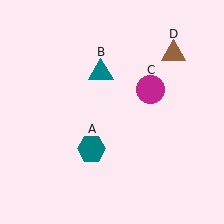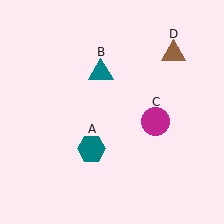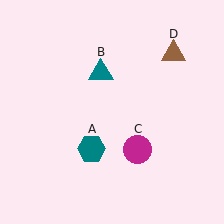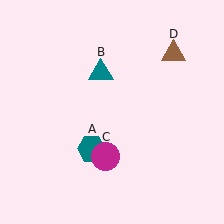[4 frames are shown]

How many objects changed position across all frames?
1 object changed position: magenta circle (object C).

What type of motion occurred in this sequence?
The magenta circle (object C) rotated clockwise around the center of the scene.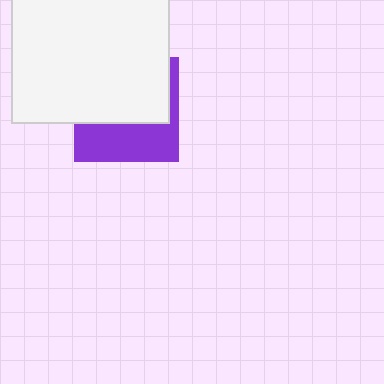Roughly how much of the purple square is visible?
A small part of it is visible (roughly 43%).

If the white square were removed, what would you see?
You would see the complete purple square.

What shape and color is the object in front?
The object in front is a white square.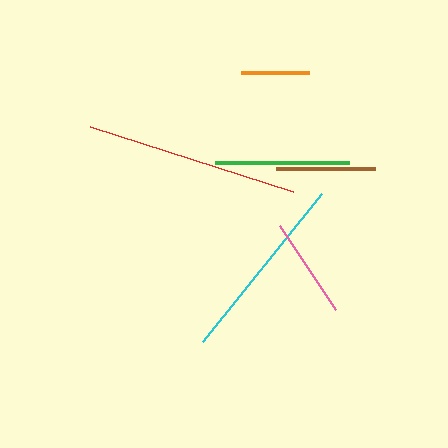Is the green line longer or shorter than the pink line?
The green line is longer than the pink line.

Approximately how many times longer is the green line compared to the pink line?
The green line is approximately 1.3 times the length of the pink line.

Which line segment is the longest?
The red line is the longest at approximately 213 pixels.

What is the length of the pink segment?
The pink segment is approximately 101 pixels long.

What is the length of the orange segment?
The orange segment is approximately 68 pixels long.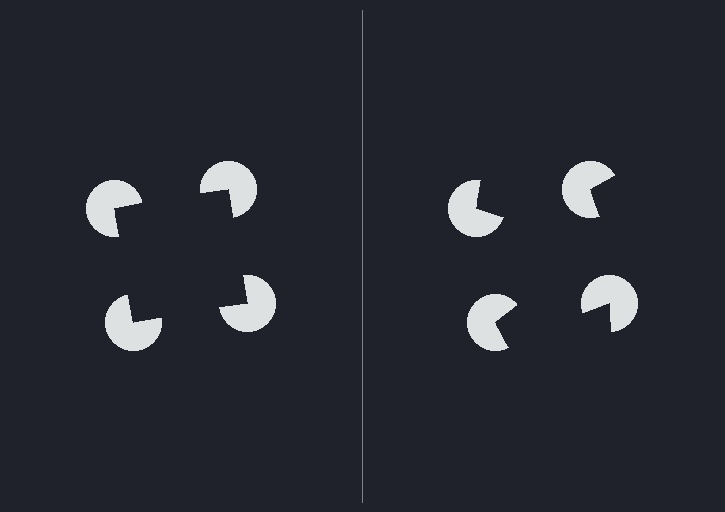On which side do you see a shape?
An illusory square appears on the left side. On the right side the wedge cuts are rotated, so no coherent shape forms.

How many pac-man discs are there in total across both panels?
8 — 4 on each side.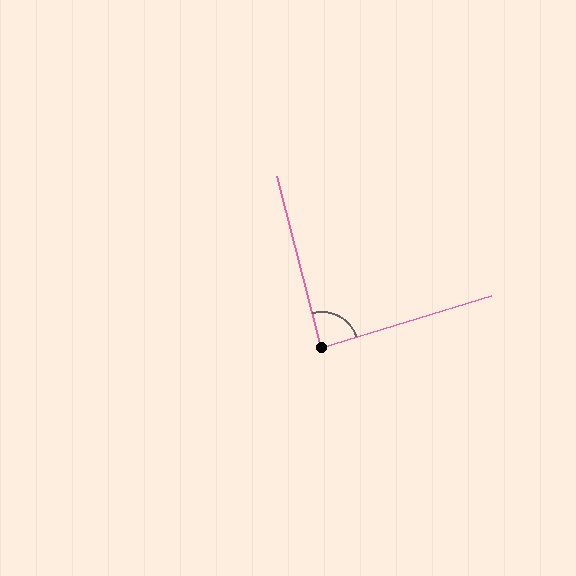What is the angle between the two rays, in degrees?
Approximately 87 degrees.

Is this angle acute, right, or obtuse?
It is approximately a right angle.